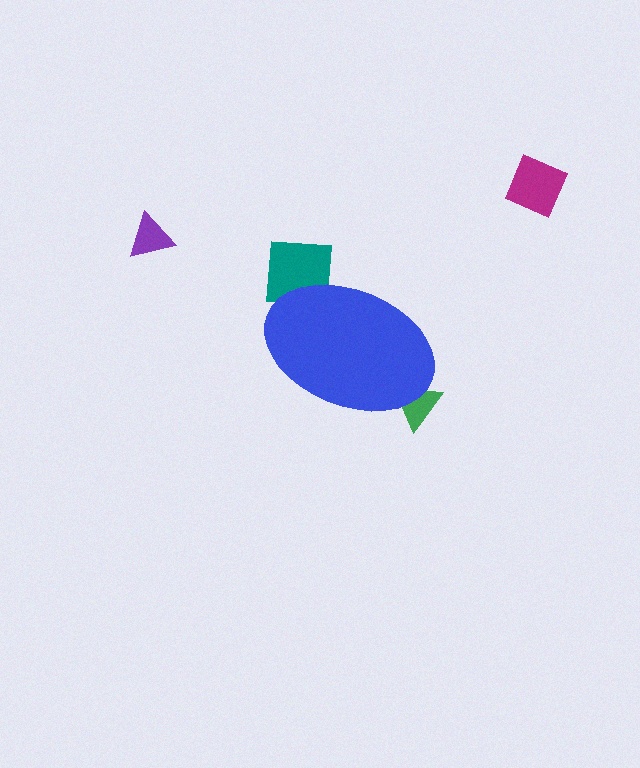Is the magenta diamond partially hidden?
No, the magenta diamond is fully visible.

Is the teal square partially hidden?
Yes, the teal square is partially hidden behind the blue ellipse.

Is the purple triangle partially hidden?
No, the purple triangle is fully visible.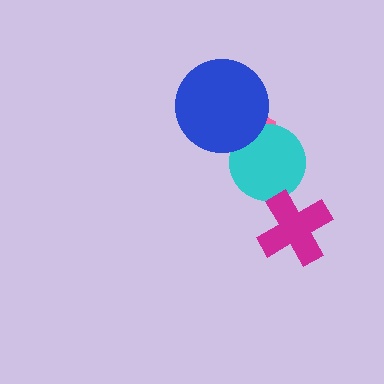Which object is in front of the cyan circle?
The blue circle is in front of the cyan circle.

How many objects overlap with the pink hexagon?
2 objects overlap with the pink hexagon.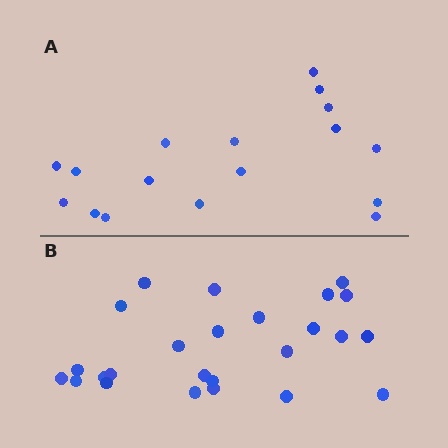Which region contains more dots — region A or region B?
Region B (the bottom region) has more dots.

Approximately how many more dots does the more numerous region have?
Region B has roughly 8 or so more dots than region A.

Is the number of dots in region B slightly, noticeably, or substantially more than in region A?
Region B has substantially more. The ratio is roughly 1.5 to 1.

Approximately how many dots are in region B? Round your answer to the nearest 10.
About 20 dots. (The exact count is 25, which rounds to 20.)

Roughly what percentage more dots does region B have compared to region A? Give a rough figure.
About 45% more.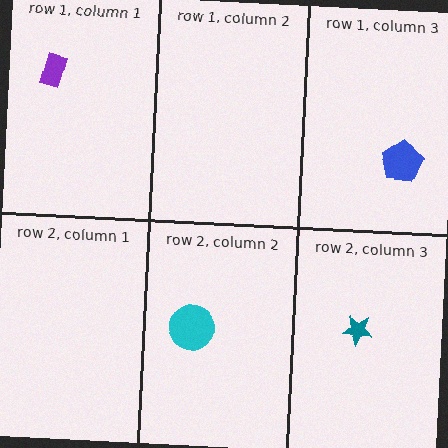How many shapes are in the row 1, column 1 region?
1.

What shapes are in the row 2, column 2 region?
The cyan circle.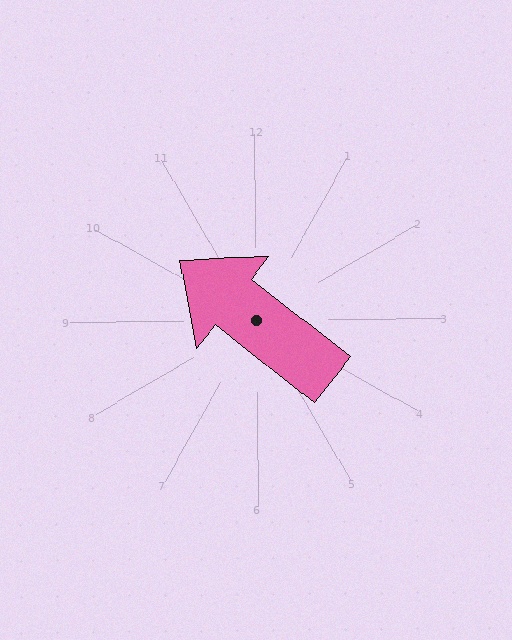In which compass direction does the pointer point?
Northwest.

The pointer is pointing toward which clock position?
Roughly 10 o'clock.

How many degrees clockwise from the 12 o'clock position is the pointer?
Approximately 309 degrees.